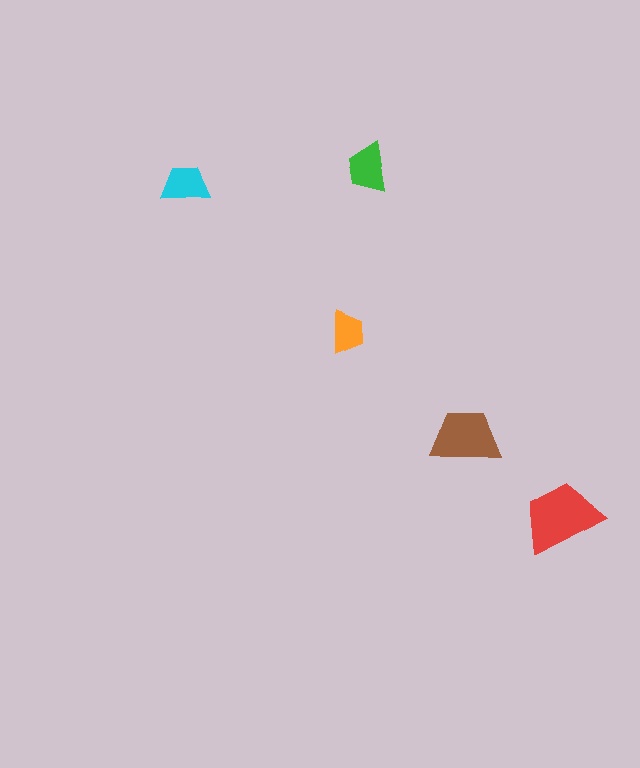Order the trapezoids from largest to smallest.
the red one, the brown one, the green one, the cyan one, the orange one.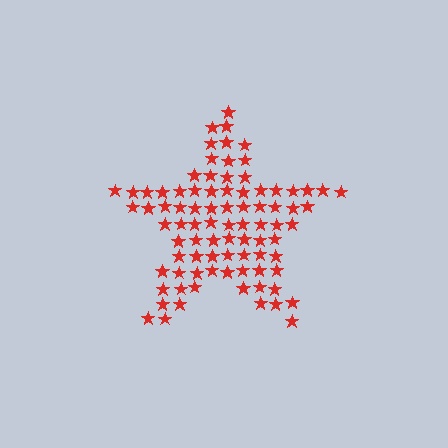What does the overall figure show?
The overall figure shows a star.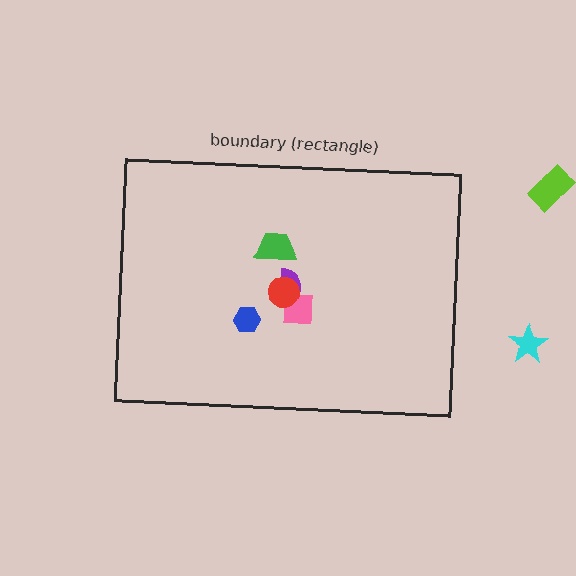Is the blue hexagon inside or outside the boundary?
Inside.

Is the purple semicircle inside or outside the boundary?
Inside.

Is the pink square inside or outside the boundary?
Inside.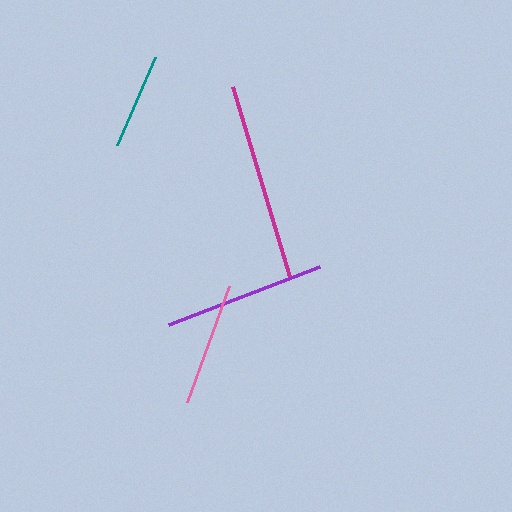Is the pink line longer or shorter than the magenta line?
The magenta line is longer than the pink line.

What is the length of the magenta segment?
The magenta segment is approximately 199 pixels long.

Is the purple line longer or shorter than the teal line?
The purple line is longer than the teal line.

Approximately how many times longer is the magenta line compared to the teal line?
The magenta line is approximately 2.1 times the length of the teal line.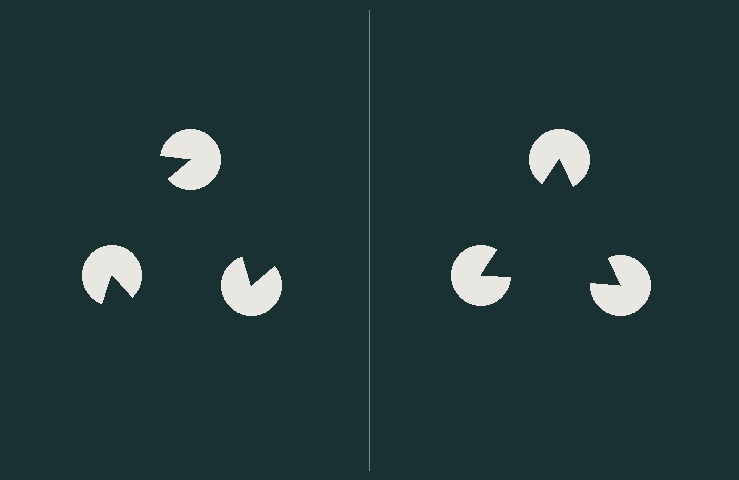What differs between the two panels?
The pac-man discs are positioned identically on both sides; only the wedge orientations differ. On the right they align to a triangle; on the left they are misaligned.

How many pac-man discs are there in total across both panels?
6 — 3 on each side.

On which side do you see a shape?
An illusory triangle appears on the right side. On the left side the wedge cuts are rotated, so no coherent shape forms.